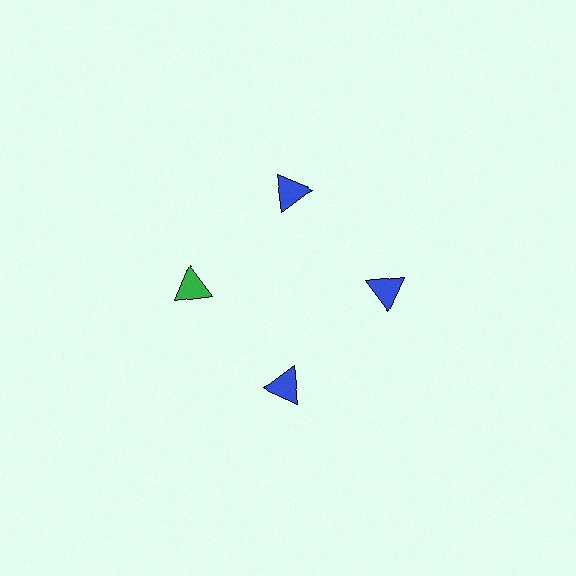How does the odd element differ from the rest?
It has a different color: green instead of blue.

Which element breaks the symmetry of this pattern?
The green triangle at roughly the 9 o'clock position breaks the symmetry. All other shapes are blue triangles.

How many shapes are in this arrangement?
There are 4 shapes arranged in a ring pattern.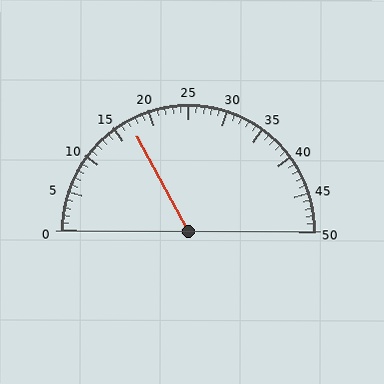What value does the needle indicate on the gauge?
The needle indicates approximately 17.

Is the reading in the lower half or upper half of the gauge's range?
The reading is in the lower half of the range (0 to 50).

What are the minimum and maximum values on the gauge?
The gauge ranges from 0 to 50.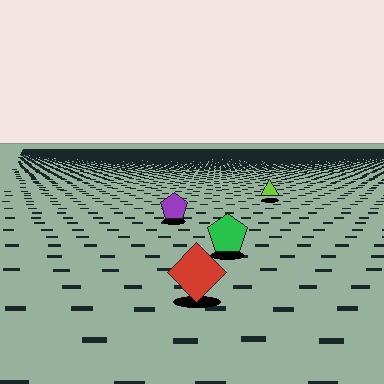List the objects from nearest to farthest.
From nearest to farthest: the red diamond, the green pentagon, the purple pentagon, the lime triangle.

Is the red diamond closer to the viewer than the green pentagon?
Yes. The red diamond is closer — you can tell from the texture gradient: the ground texture is coarser near it.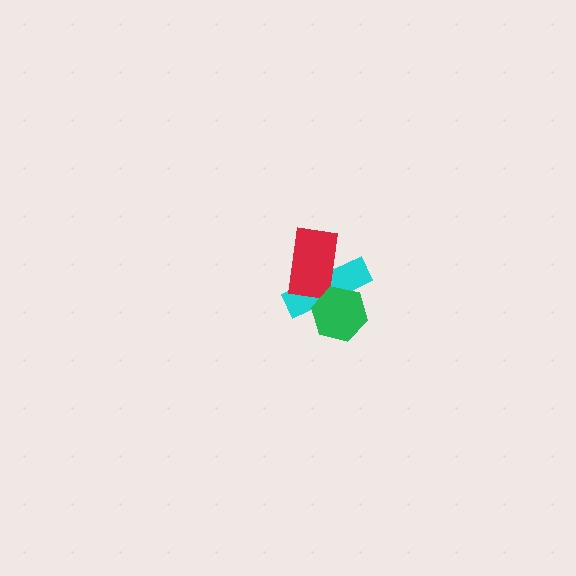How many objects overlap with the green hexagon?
1 object overlaps with the green hexagon.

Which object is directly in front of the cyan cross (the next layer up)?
The red rectangle is directly in front of the cyan cross.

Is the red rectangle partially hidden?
No, no other shape covers it.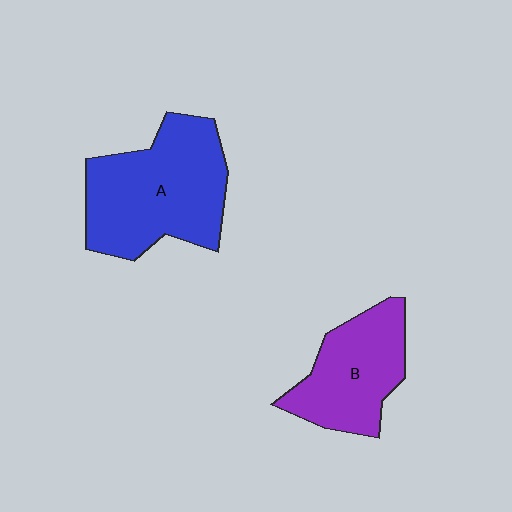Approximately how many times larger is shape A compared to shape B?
Approximately 1.5 times.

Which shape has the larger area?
Shape A (blue).